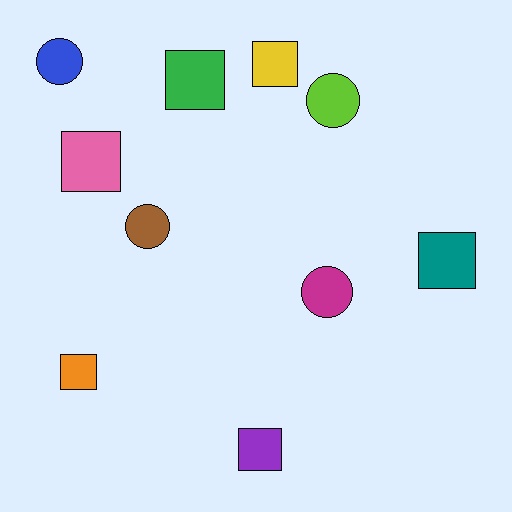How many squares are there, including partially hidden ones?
There are 6 squares.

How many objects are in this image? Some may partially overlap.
There are 10 objects.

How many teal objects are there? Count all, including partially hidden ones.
There is 1 teal object.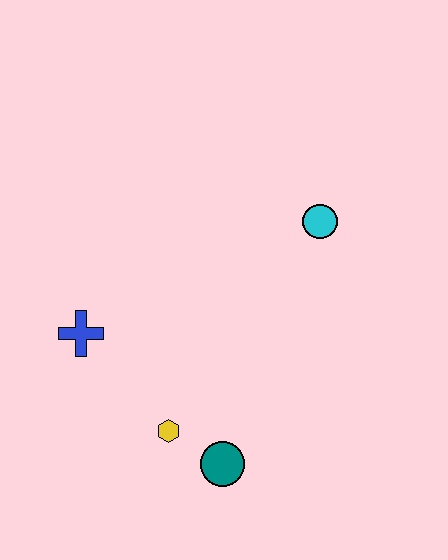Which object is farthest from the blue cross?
The cyan circle is farthest from the blue cross.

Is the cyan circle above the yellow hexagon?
Yes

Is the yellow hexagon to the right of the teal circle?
No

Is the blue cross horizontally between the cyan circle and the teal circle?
No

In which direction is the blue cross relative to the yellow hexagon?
The blue cross is above the yellow hexagon.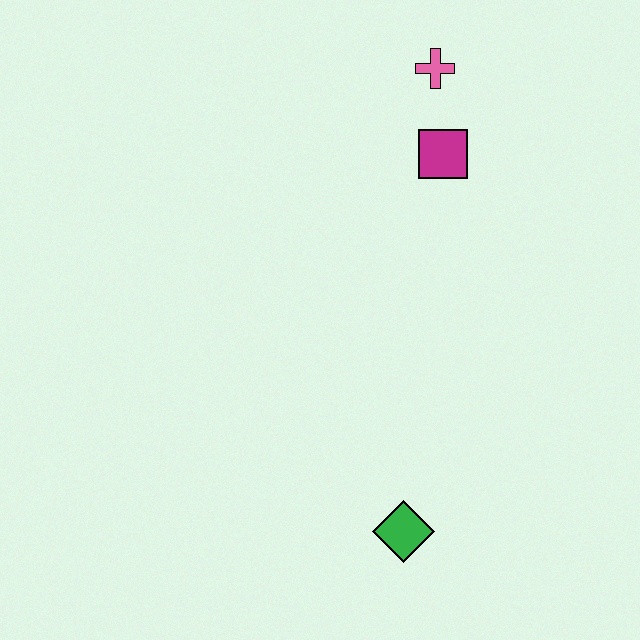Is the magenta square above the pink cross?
No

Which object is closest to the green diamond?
The magenta square is closest to the green diamond.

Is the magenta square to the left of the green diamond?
No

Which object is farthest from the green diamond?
The pink cross is farthest from the green diamond.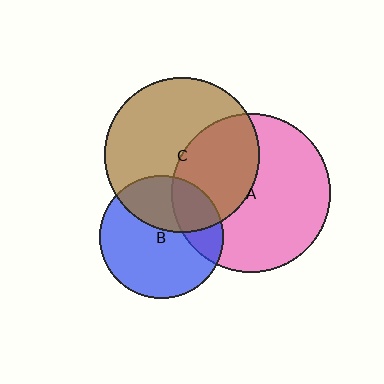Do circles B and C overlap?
Yes.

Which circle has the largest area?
Circle A (pink).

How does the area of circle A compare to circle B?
Approximately 1.7 times.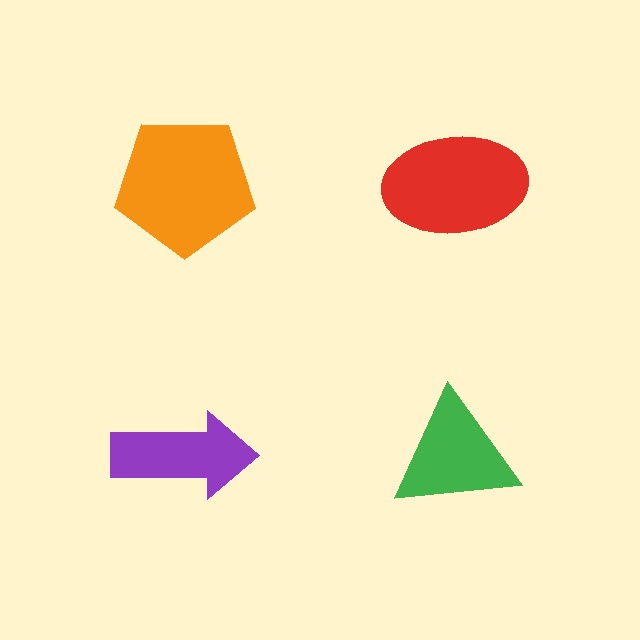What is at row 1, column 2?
A red ellipse.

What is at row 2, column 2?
A green triangle.